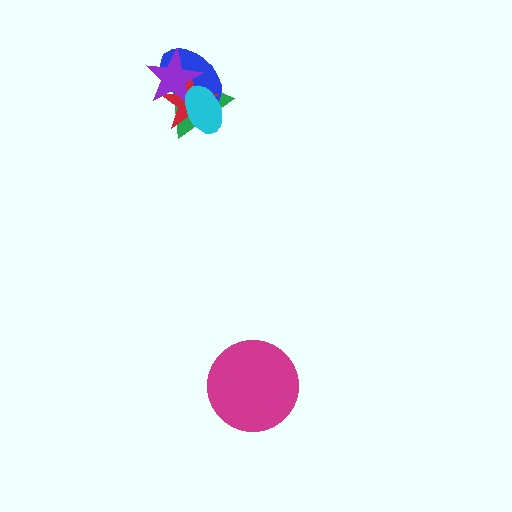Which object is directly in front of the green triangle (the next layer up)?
The blue ellipse is directly in front of the green triangle.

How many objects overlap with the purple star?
4 objects overlap with the purple star.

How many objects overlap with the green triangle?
4 objects overlap with the green triangle.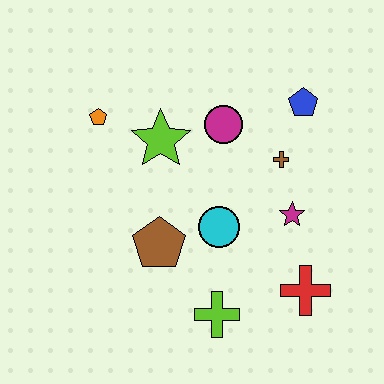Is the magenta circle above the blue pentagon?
No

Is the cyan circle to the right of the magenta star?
No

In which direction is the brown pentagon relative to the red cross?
The brown pentagon is to the left of the red cross.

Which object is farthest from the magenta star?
The orange pentagon is farthest from the magenta star.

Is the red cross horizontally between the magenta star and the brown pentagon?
No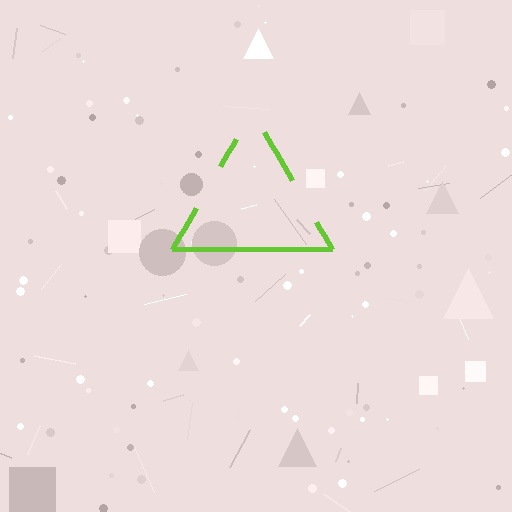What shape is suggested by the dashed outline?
The dashed outline suggests a triangle.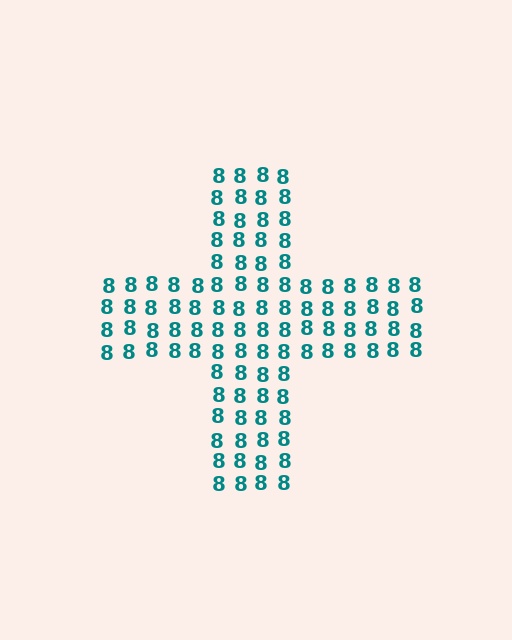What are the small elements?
The small elements are digit 8's.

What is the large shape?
The large shape is a cross.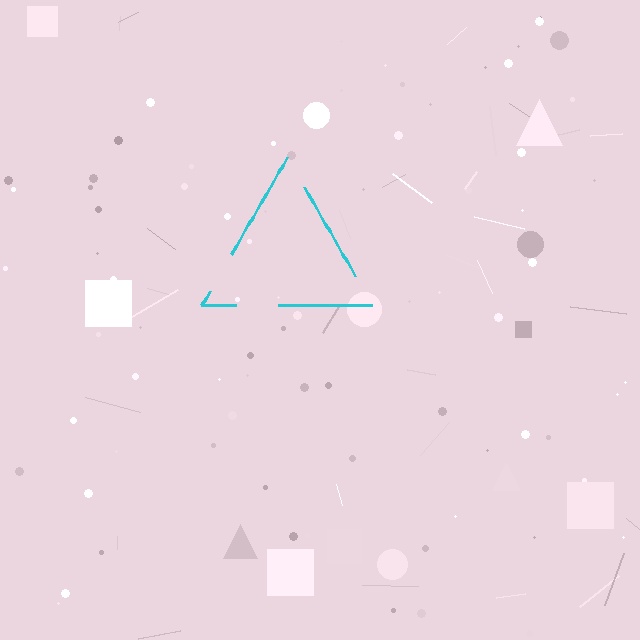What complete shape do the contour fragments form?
The contour fragments form a triangle.